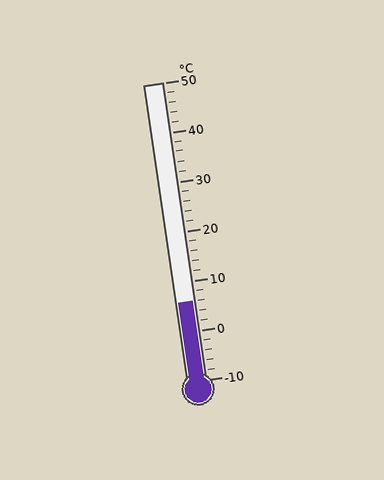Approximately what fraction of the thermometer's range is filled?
The thermometer is filled to approximately 25% of its range.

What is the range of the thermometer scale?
The thermometer scale ranges from -10°C to 50°C.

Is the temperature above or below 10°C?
The temperature is below 10°C.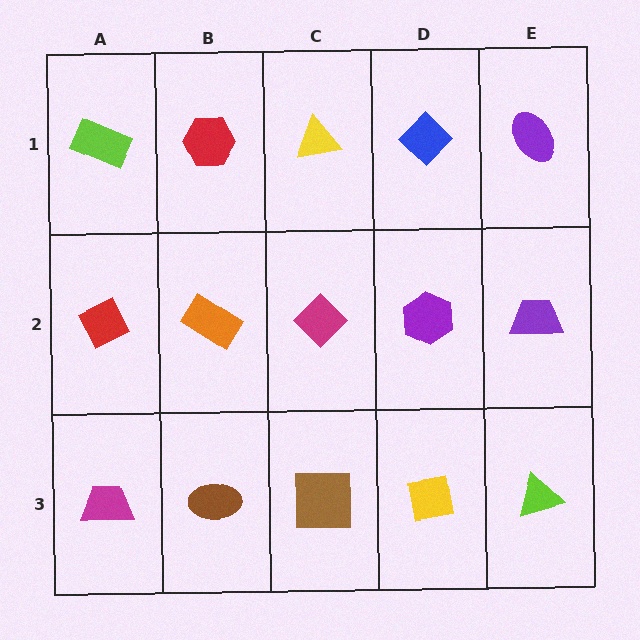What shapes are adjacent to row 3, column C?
A magenta diamond (row 2, column C), a brown ellipse (row 3, column B), a yellow square (row 3, column D).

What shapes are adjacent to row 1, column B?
An orange rectangle (row 2, column B), a lime rectangle (row 1, column A), a yellow triangle (row 1, column C).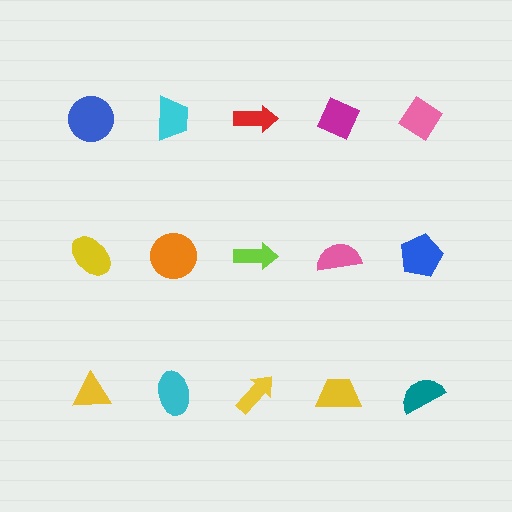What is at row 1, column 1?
A blue circle.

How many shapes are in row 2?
5 shapes.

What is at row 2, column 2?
An orange circle.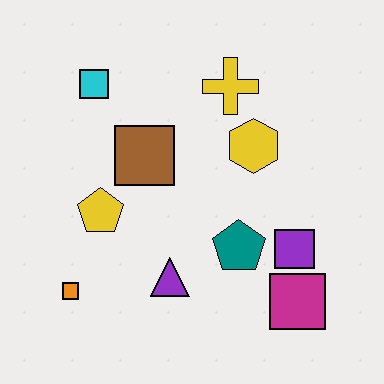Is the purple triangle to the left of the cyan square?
No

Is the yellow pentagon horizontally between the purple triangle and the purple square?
No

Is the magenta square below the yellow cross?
Yes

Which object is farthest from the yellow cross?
The orange square is farthest from the yellow cross.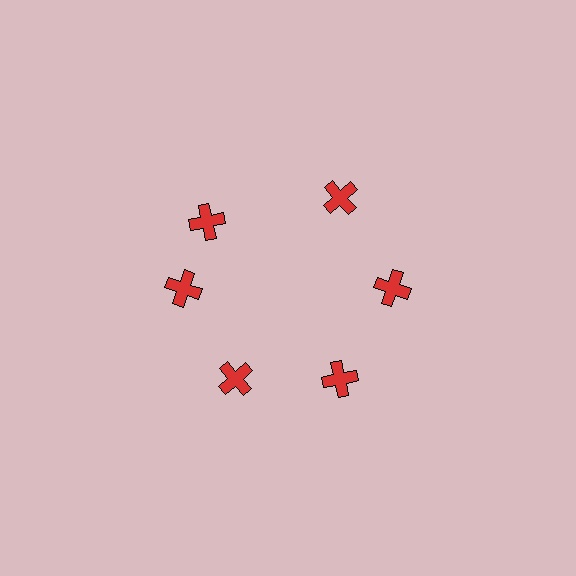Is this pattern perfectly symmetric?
No. The 6 red crosses are arranged in a ring, but one element near the 11 o'clock position is rotated out of alignment along the ring, breaking the 6-fold rotational symmetry.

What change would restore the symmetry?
The symmetry would be restored by rotating it back into even spacing with its neighbors so that all 6 crosses sit at equal angles and equal distance from the center.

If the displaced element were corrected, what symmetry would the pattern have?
It would have 6-fold rotational symmetry — the pattern would map onto itself every 60 degrees.